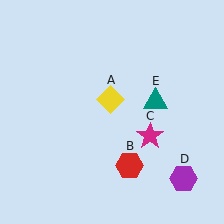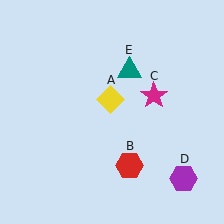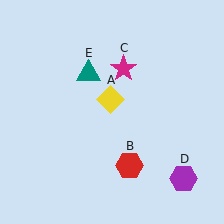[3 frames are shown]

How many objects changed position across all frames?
2 objects changed position: magenta star (object C), teal triangle (object E).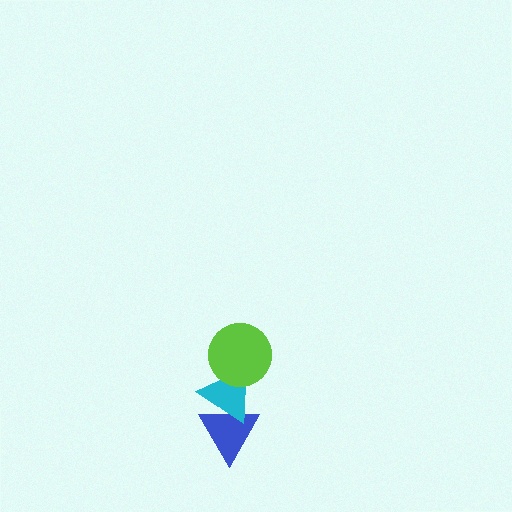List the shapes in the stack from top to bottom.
From top to bottom: the lime circle, the cyan triangle, the blue triangle.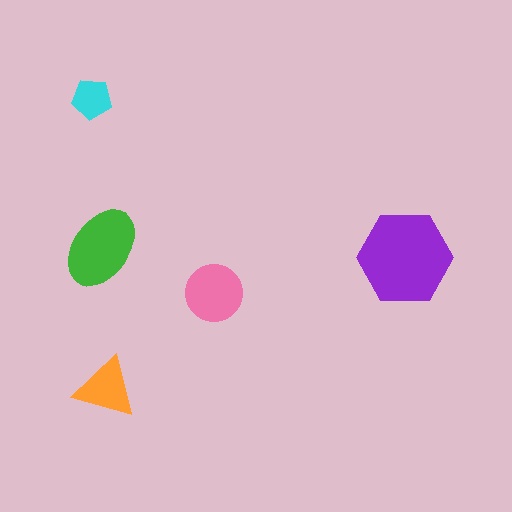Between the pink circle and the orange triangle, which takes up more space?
The pink circle.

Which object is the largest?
The purple hexagon.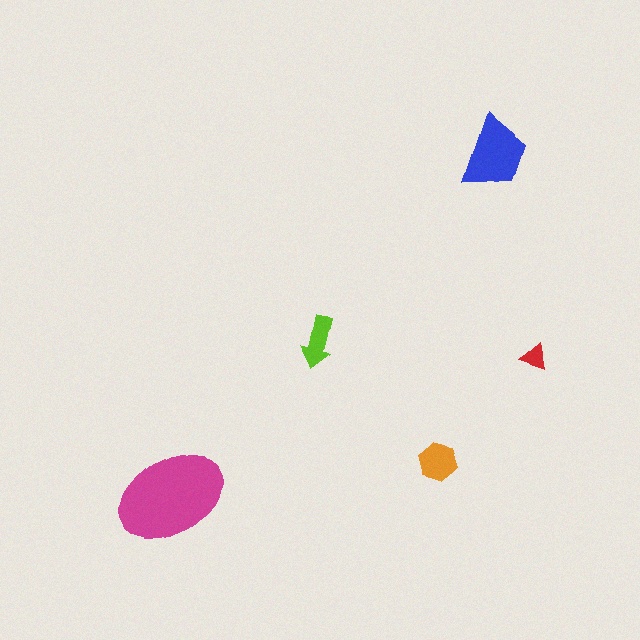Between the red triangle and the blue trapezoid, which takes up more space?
The blue trapezoid.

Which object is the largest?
The magenta ellipse.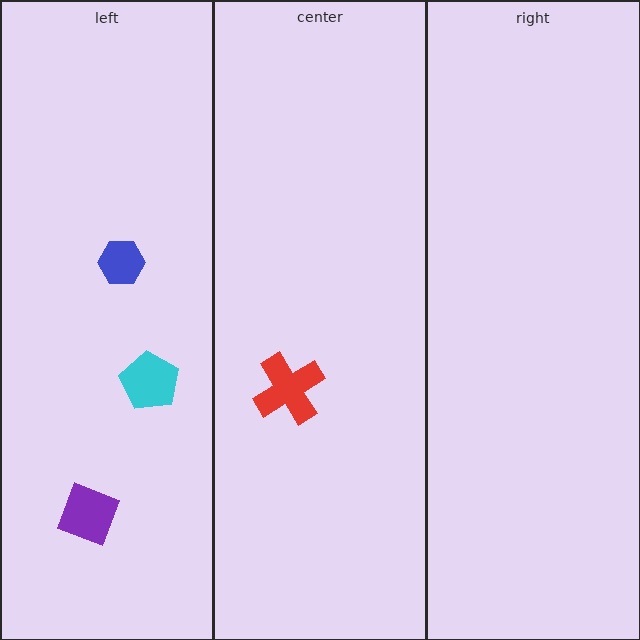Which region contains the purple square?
The left region.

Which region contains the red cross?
The center region.